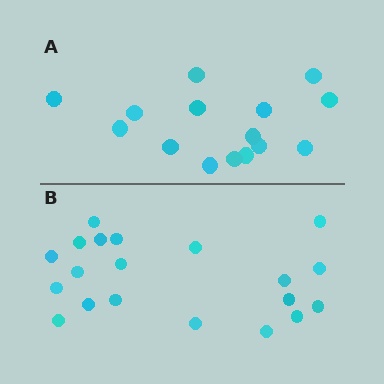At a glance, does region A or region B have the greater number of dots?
Region B (the bottom region) has more dots.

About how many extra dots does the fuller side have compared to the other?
Region B has about 5 more dots than region A.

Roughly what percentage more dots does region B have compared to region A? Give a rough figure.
About 35% more.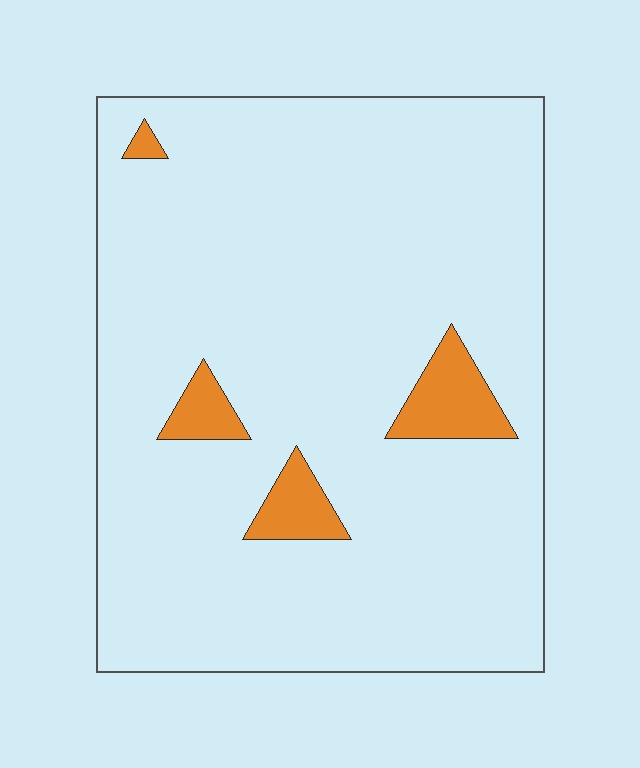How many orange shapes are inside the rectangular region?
4.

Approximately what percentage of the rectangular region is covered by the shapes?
Approximately 5%.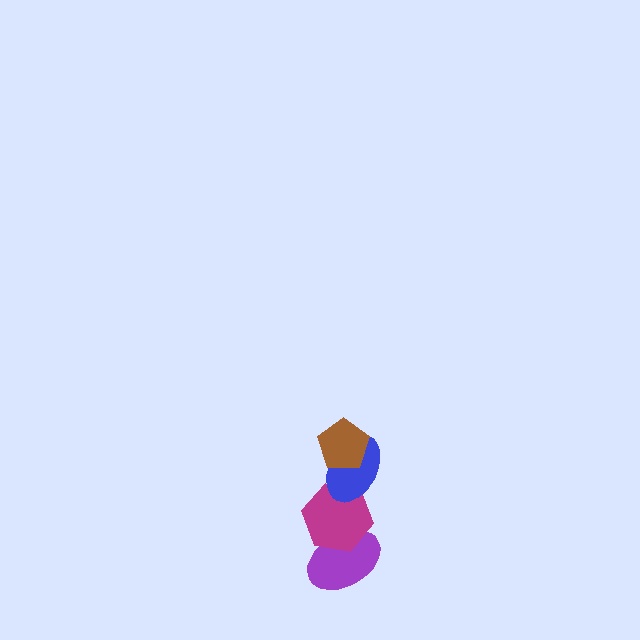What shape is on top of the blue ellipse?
The brown pentagon is on top of the blue ellipse.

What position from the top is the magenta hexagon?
The magenta hexagon is 3rd from the top.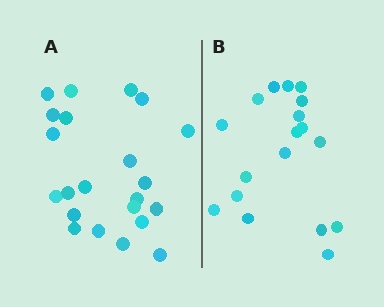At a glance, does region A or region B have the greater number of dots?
Region A (the left region) has more dots.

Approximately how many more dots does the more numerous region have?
Region A has about 4 more dots than region B.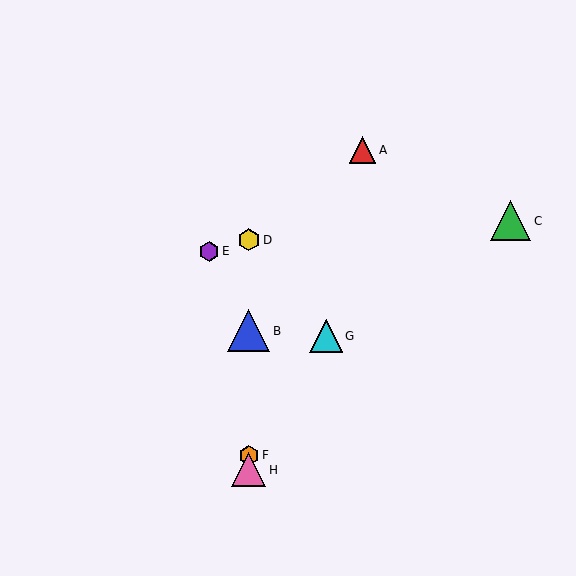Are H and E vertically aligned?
No, H is at x≈249 and E is at x≈209.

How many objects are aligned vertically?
4 objects (B, D, F, H) are aligned vertically.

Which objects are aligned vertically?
Objects B, D, F, H are aligned vertically.